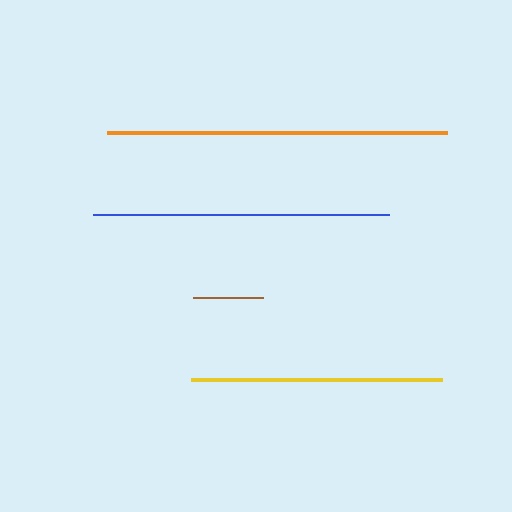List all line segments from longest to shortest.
From longest to shortest: orange, blue, yellow, brown.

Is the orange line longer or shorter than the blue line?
The orange line is longer than the blue line.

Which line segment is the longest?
The orange line is the longest at approximately 340 pixels.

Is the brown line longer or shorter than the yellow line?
The yellow line is longer than the brown line.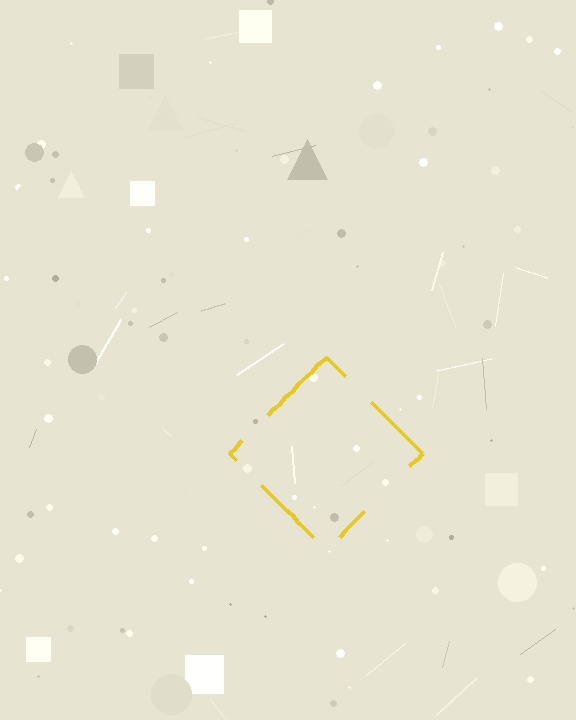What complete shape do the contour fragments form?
The contour fragments form a diamond.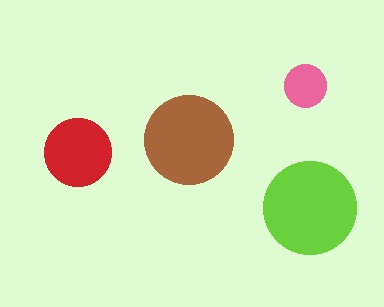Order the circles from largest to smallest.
the lime one, the brown one, the red one, the pink one.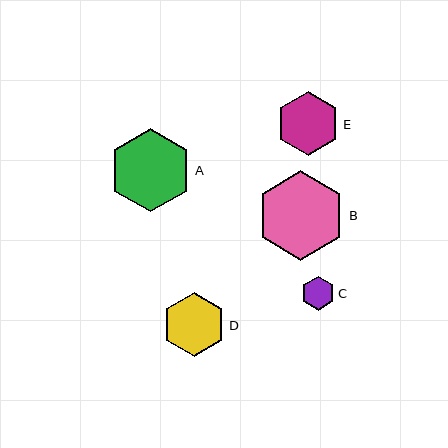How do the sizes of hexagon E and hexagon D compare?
Hexagon E and hexagon D are approximately the same size.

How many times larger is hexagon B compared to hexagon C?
Hexagon B is approximately 2.6 times the size of hexagon C.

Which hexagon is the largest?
Hexagon B is the largest with a size of approximately 90 pixels.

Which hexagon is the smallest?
Hexagon C is the smallest with a size of approximately 34 pixels.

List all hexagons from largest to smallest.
From largest to smallest: B, A, E, D, C.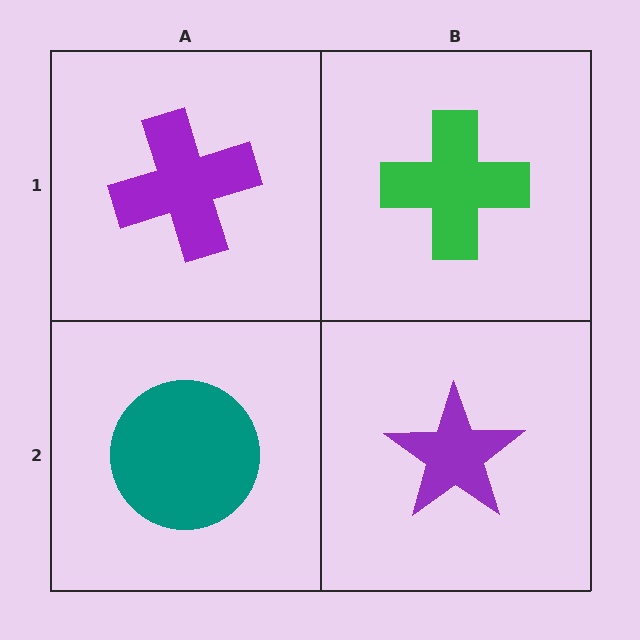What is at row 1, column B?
A green cross.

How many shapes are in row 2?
2 shapes.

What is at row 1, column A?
A purple cross.